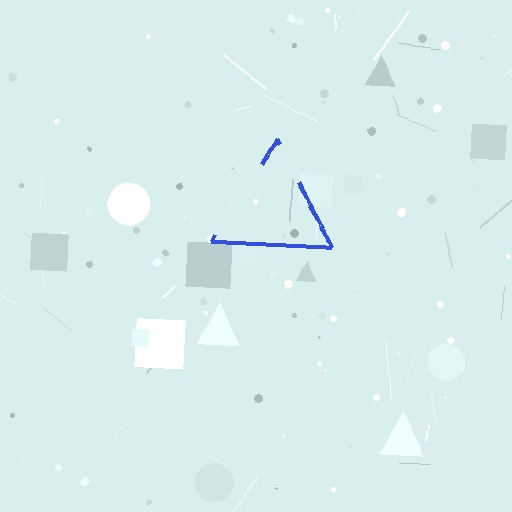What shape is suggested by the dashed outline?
The dashed outline suggests a triangle.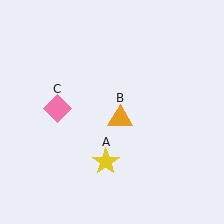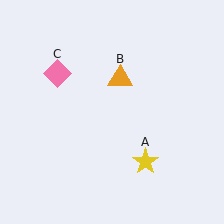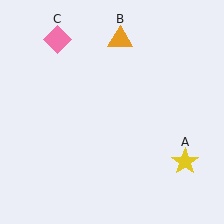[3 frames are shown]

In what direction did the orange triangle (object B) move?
The orange triangle (object B) moved up.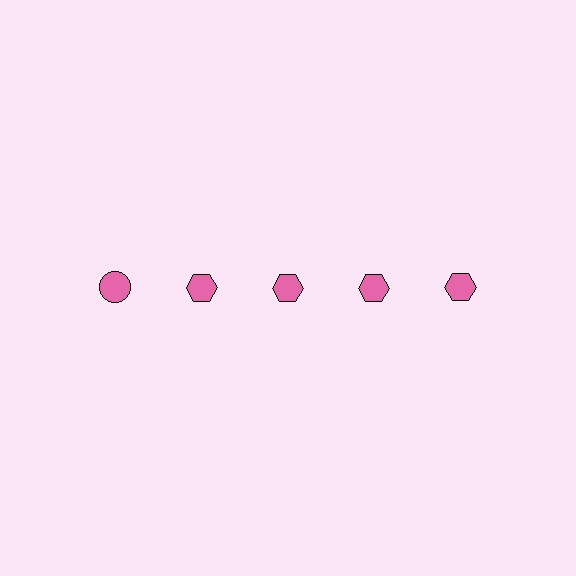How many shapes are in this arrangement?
There are 5 shapes arranged in a grid pattern.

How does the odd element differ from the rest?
It has a different shape: circle instead of hexagon.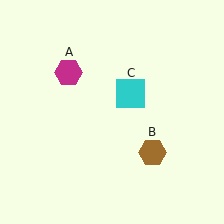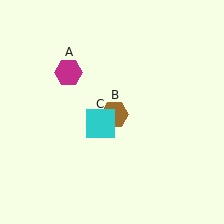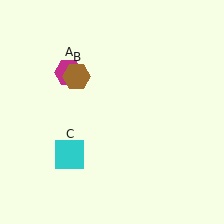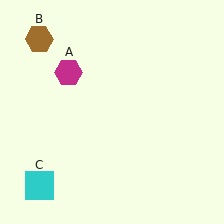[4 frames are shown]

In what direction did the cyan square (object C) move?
The cyan square (object C) moved down and to the left.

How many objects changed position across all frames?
2 objects changed position: brown hexagon (object B), cyan square (object C).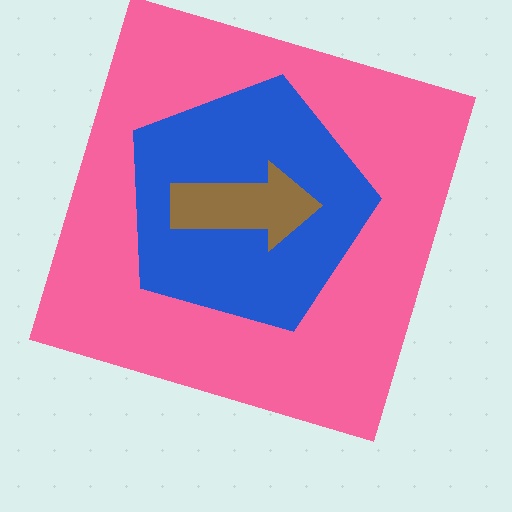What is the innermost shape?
The brown arrow.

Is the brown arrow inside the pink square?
Yes.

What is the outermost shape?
The pink square.